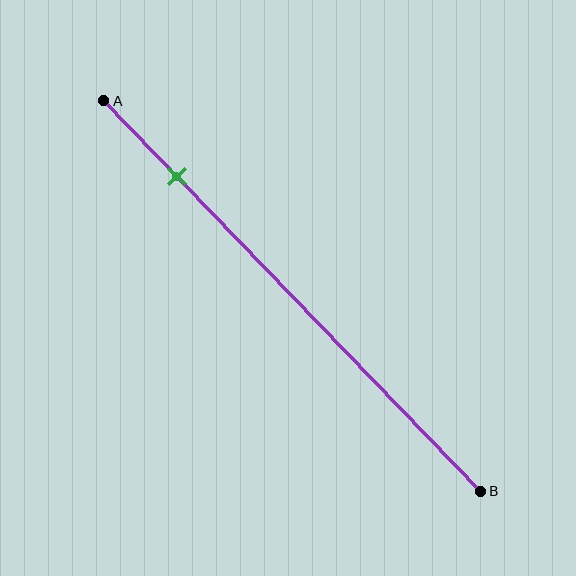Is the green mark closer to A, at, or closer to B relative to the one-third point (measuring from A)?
The green mark is closer to point A than the one-third point of segment AB.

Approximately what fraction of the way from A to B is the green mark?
The green mark is approximately 20% of the way from A to B.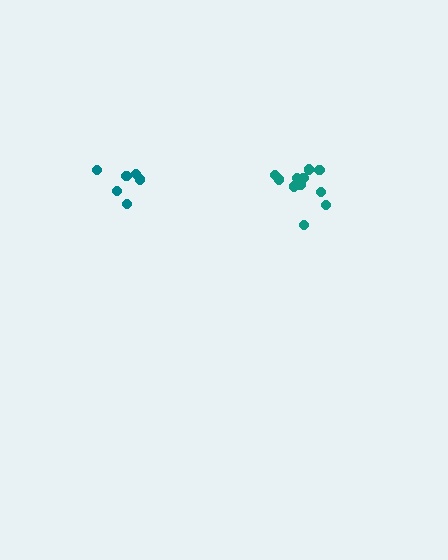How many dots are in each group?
Group 1: 6 dots, Group 2: 11 dots (17 total).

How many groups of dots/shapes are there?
There are 2 groups.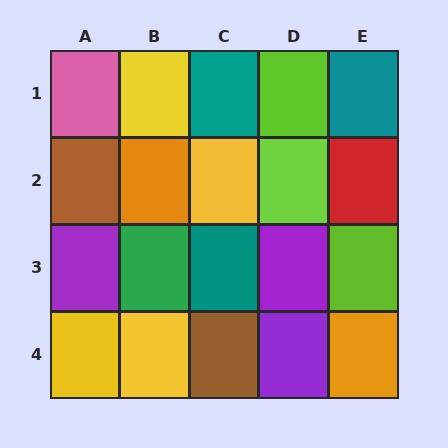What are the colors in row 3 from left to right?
Purple, green, teal, purple, lime.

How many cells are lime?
3 cells are lime.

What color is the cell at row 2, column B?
Orange.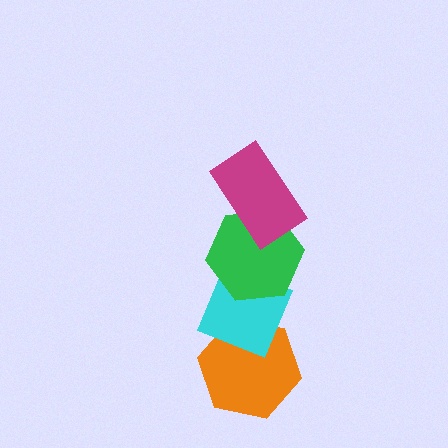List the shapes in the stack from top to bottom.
From top to bottom: the magenta rectangle, the green hexagon, the cyan diamond, the orange hexagon.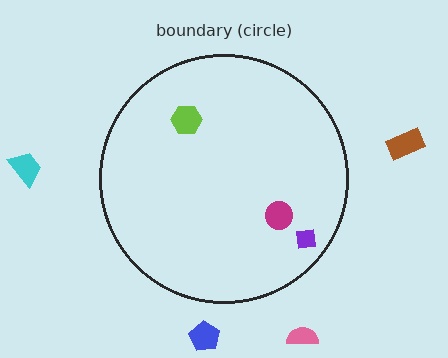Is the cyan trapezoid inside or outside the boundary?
Outside.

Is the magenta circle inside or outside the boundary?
Inside.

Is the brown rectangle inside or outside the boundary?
Outside.